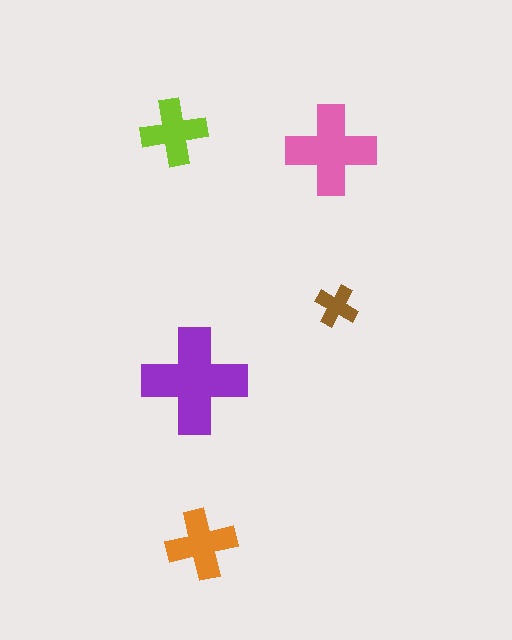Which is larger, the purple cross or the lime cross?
The purple one.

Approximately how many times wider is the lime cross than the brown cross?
About 1.5 times wider.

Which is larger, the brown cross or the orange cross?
The orange one.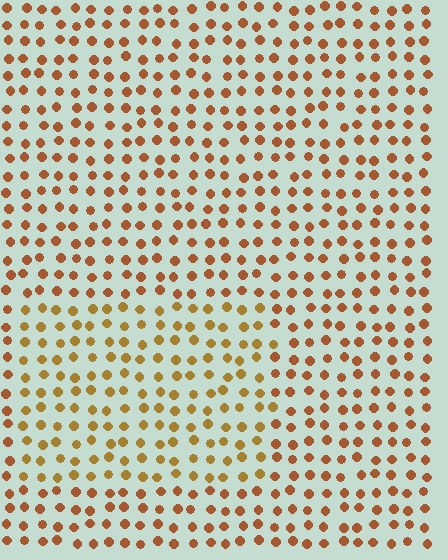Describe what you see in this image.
The image is filled with small brown elements in a uniform arrangement. A rectangle-shaped region is visible where the elements are tinted to a slightly different hue, forming a subtle color boundary.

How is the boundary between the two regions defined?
The boundary is defined purely by a slight shift in hue (about 22 degrees). Spacing, size, and orientation are identical on both sides.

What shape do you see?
I see a rectangle.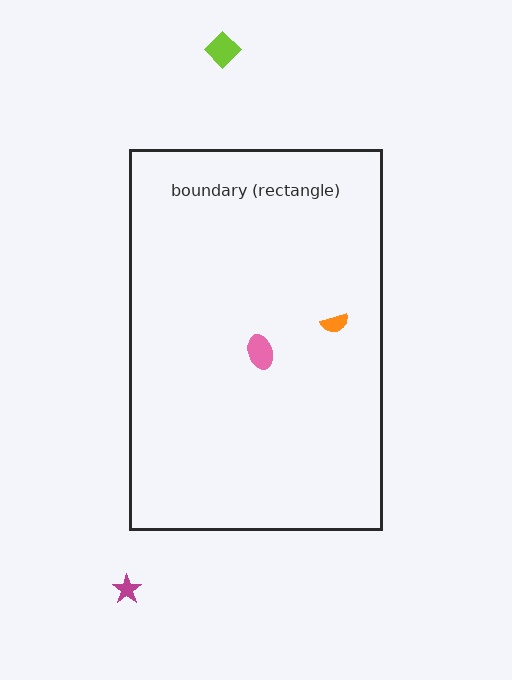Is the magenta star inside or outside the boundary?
Outside.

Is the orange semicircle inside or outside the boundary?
Inside.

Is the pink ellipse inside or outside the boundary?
Inside.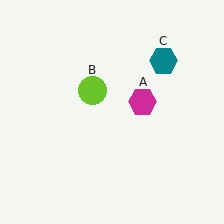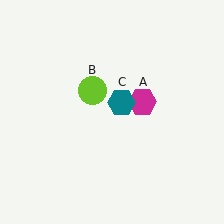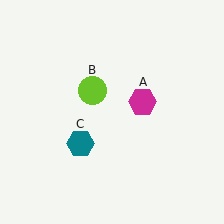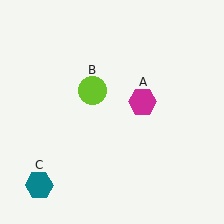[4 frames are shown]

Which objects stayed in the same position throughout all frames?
Magenta hexagon (object A) and lime circle (object B) remained stationary.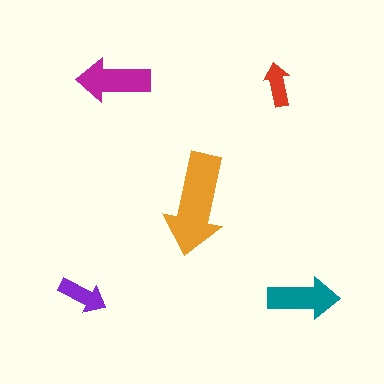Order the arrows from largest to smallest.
the orange one, the magenta one, the teal one, the purple one, the red one.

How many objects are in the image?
There are 5 objects in the image.